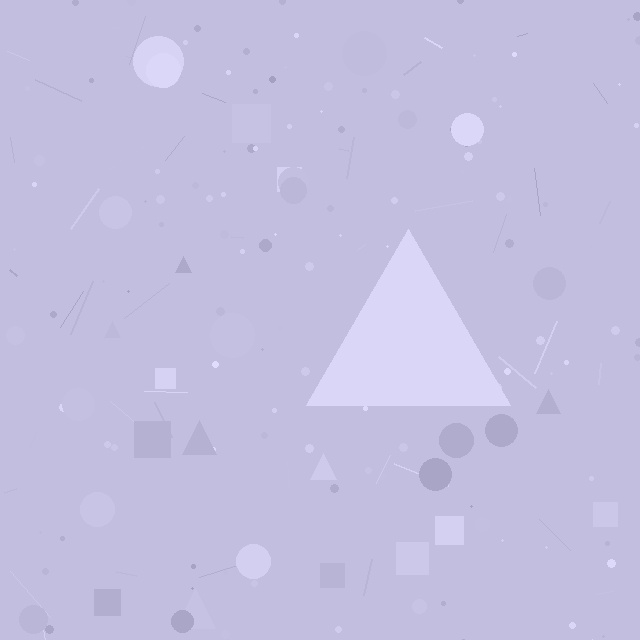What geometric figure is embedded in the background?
A triangle is embedded in the background.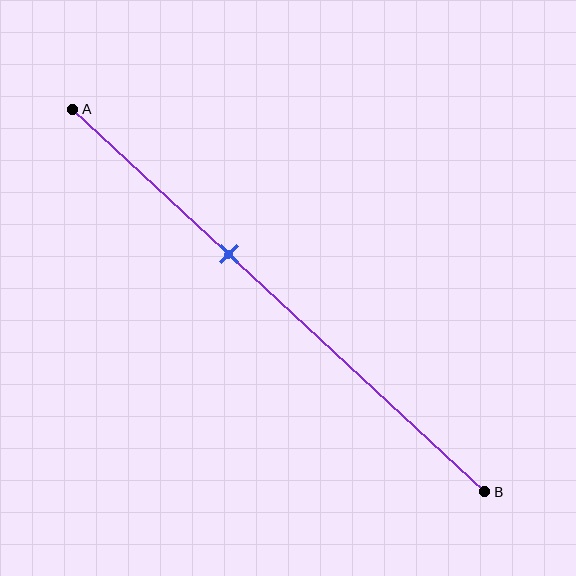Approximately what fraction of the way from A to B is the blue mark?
The blue mark is approximately 40% of the way from A to B.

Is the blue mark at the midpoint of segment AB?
No, the mark is at about 40% from A, not at the 50% midpoint.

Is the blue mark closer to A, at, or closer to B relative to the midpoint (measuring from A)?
The blue mark is closer to point A than the midpoint of segment AB.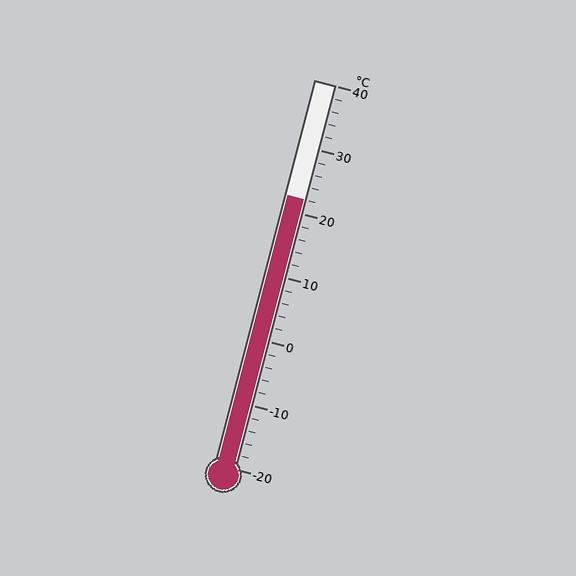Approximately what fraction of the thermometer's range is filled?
The thermometer is filled to approximately 70% of its range.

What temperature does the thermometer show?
The thermometer shows approximately 22°C.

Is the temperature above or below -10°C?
The temperature is above -10°C.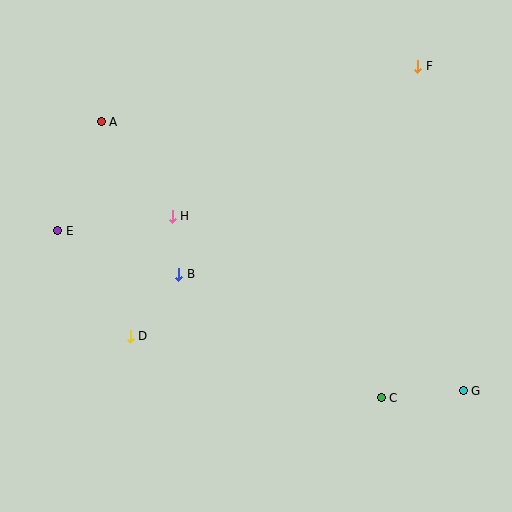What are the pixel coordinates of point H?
Point H is at (172, 216).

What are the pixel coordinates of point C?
Point C is at (381, 398).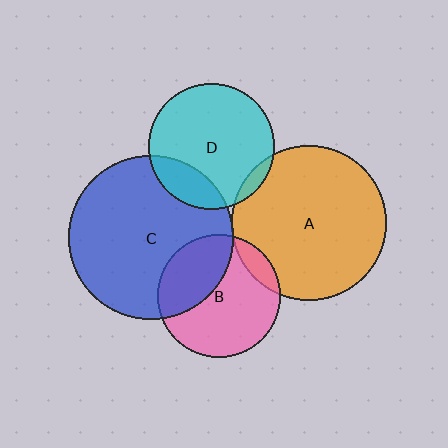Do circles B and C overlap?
Yes.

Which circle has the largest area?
Circle C (blue).